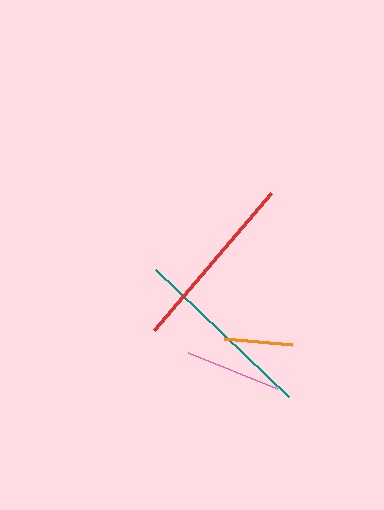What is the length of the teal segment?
The teal segment is approximately 184 pixels long.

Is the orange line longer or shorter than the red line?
The red line is longer than the orange line.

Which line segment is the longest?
The teal line is the longest at approximately 184 pixels.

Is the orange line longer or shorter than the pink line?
The pink line is longer than the orange line.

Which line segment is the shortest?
The orange line is the shortest at approximately 68 pixels.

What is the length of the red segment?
The red segment is approximately 180 pixels long.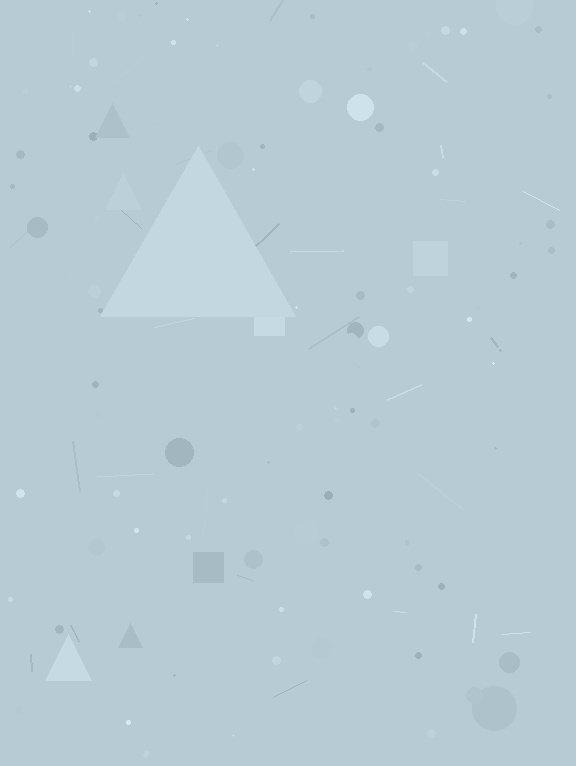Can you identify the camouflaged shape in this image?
The camouflaged shape is a triangle.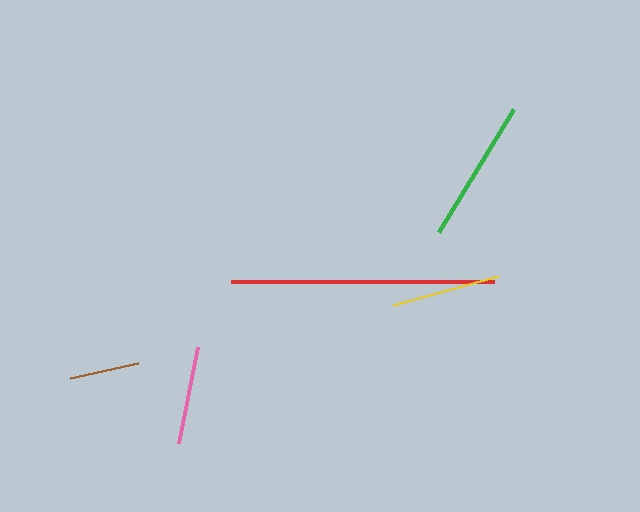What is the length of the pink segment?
The pink segment is approximately 98 pixels long.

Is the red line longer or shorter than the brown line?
The red line is longer than the brown line.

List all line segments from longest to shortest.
From longest to shortest: red, green, yellow, pink, brown.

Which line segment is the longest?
The red line is the longest at approximately 263 pixels.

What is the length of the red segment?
The red segment is approximately 263 pixels long.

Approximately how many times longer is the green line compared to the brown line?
The green line is approximately 2.0 times the length of the brown line.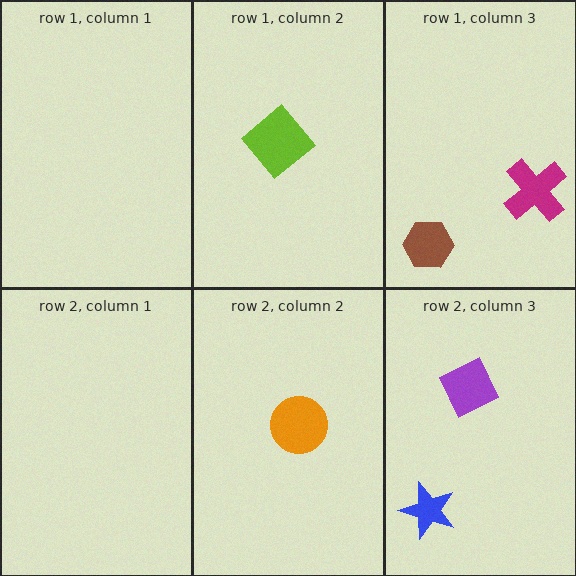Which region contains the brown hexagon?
The row 1, column 3 region.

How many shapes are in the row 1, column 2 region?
1.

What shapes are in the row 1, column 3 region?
The brown hexagon, the magenta cross.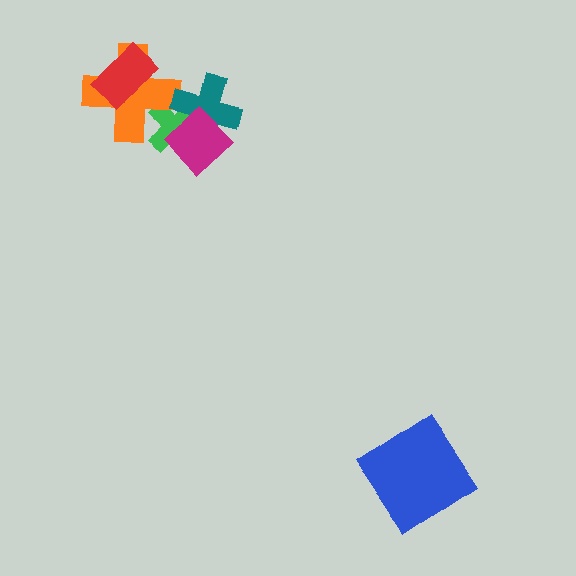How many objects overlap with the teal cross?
2 objects overlap with the teal cross.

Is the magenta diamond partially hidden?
No, no other shape covers it.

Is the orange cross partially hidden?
Yes, it is partially covered by another shape.